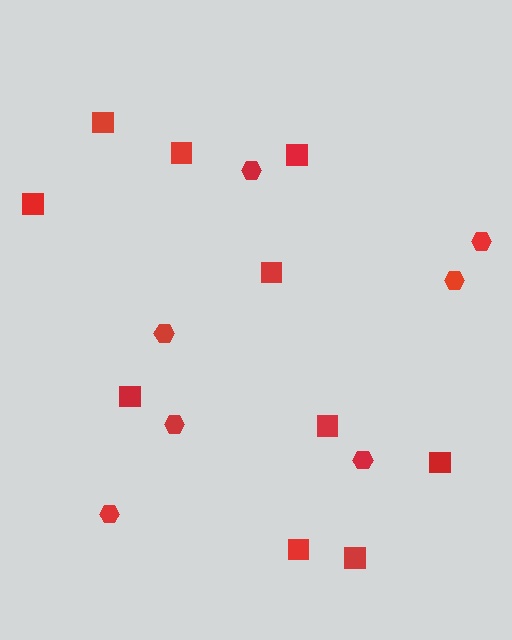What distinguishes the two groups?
There are 2 groups: one group of hexagons (7) and one group of squares (10).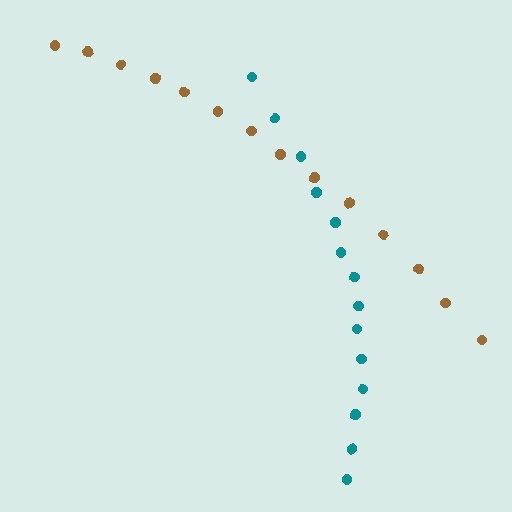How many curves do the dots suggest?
There are 2 distinct paths.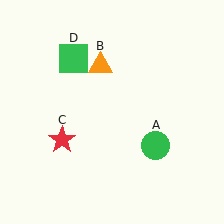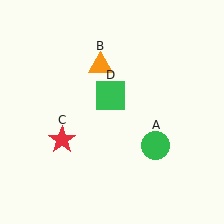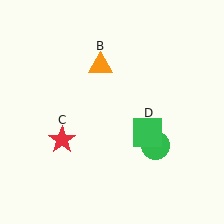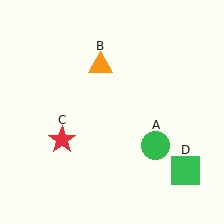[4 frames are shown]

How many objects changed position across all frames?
1 object changed position: green square (object D).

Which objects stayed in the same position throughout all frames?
Green circle (object A) and orange triangle (object B) and red star (object C) remained stationary.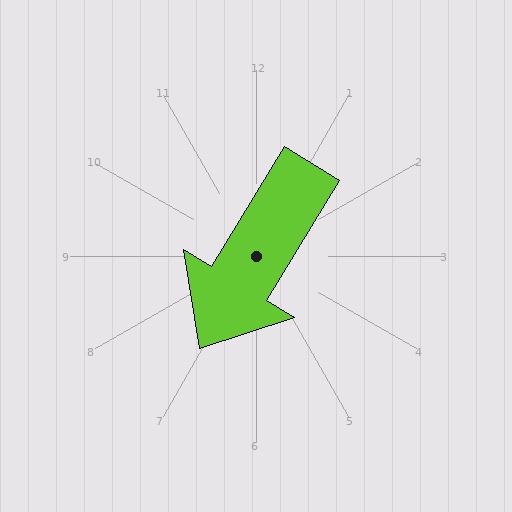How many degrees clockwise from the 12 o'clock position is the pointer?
Approximately 211 degrees.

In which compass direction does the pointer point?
Southwest.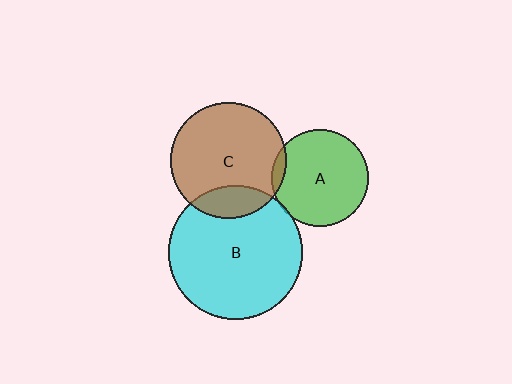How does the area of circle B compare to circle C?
Approximately 1.3 times.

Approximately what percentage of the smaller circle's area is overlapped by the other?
Approximately 5%.